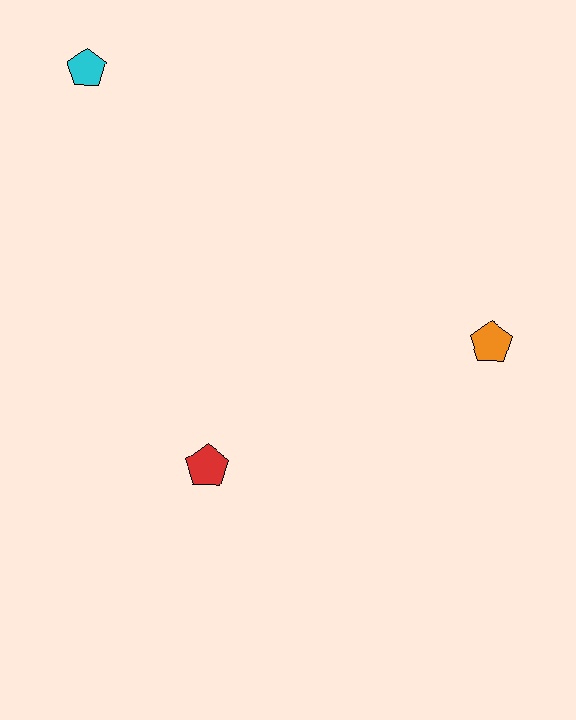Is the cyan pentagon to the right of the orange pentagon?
No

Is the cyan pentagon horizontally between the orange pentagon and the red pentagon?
No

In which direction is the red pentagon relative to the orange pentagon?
The red pentagon is to the left of the orange pentagon.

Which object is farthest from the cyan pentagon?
The orange pentagon is farthest from the cyan pentagon.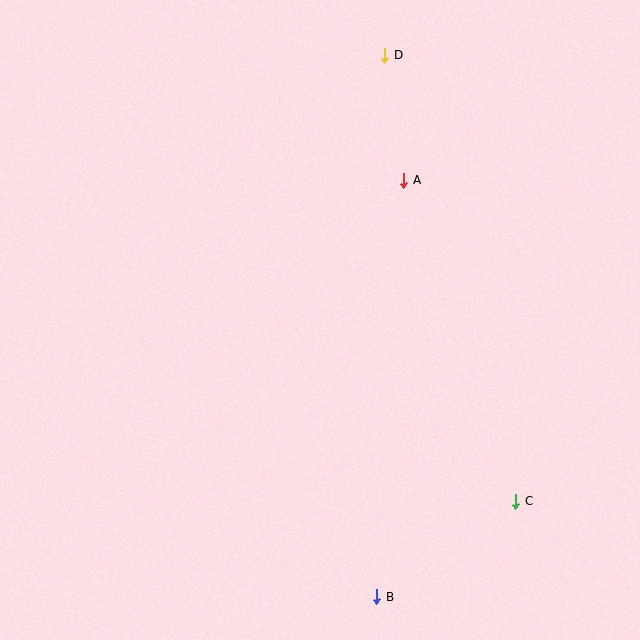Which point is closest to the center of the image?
Point A at (404, 180) is closest to the center.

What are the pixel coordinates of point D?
Point D is at (385, 55).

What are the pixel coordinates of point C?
Point C is at (516, 501).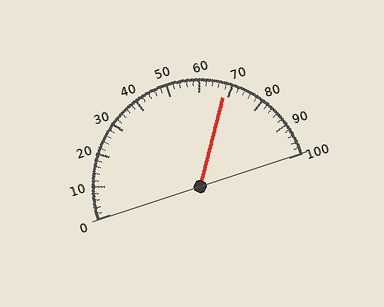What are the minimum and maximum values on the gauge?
The gauge ranges from 0 to 100.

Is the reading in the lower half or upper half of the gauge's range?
The reading is in the upper half of the range (0 to 100).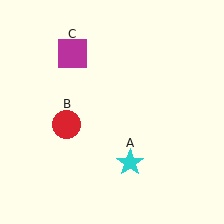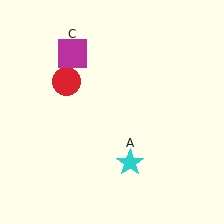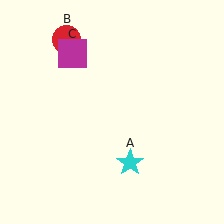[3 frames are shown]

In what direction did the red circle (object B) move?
The red circle (object B) moved up.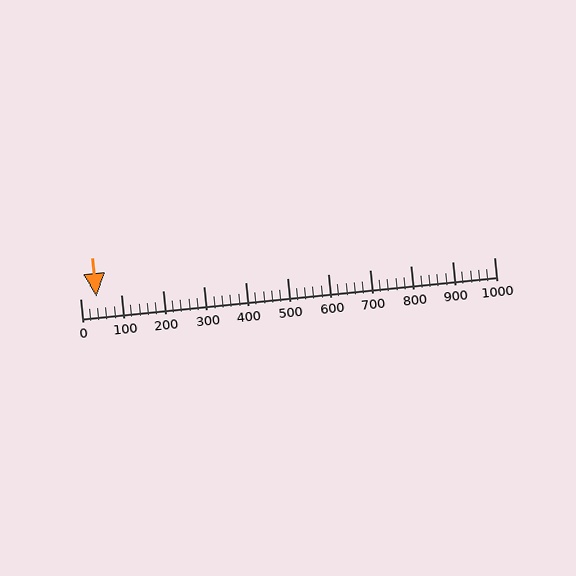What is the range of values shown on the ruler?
The ruler shows values from 0 to 1000.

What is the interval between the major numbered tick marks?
The major tick marks are spaced 100 units apart.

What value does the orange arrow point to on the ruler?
The orange arrow points to approximately 40.